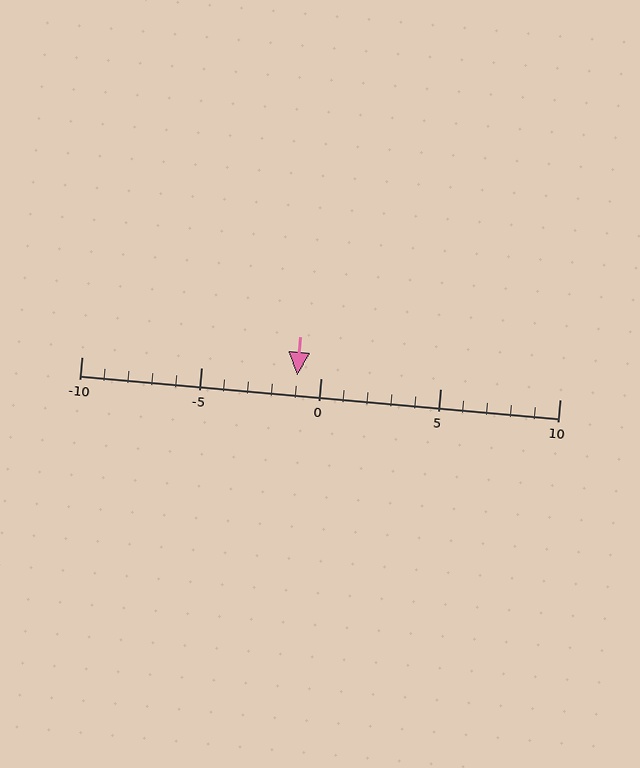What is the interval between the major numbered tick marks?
The major tick marks are spaced 5 units apart.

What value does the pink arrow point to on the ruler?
The pink arrow points to approximately -1.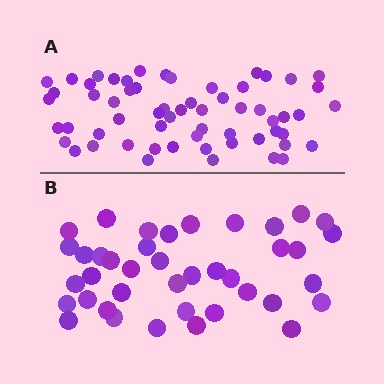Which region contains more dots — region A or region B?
Region A (the top region) has more dots.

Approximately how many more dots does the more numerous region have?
Region A has approximately 20 more dots than region B.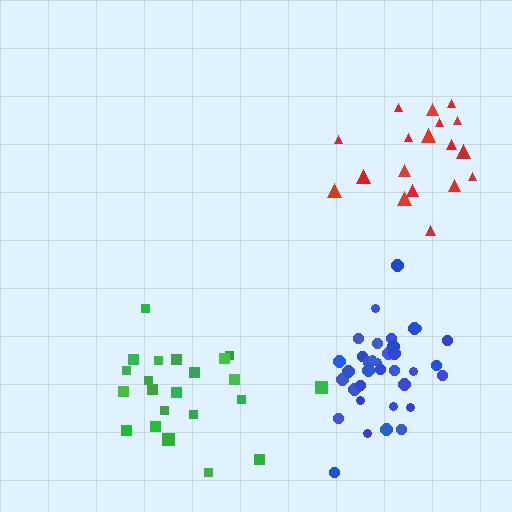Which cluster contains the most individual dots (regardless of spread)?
Blue (35).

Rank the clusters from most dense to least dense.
blue, green, red.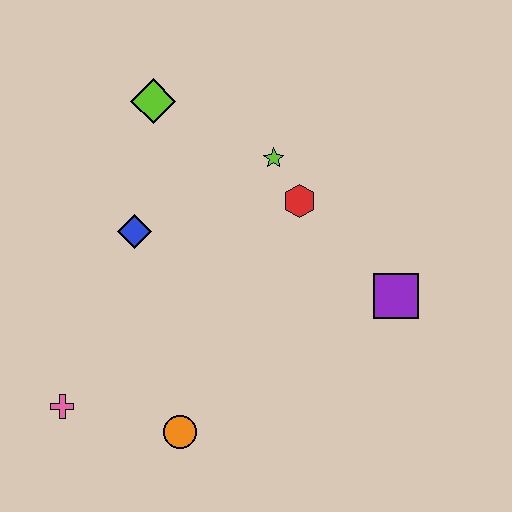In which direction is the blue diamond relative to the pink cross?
The blue diamond is above the pink cross.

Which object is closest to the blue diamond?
The lime diamond is closest to the blue diamond.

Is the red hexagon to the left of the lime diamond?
No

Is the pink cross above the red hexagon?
No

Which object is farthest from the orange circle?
The lime diamond is farthest from the orange circle.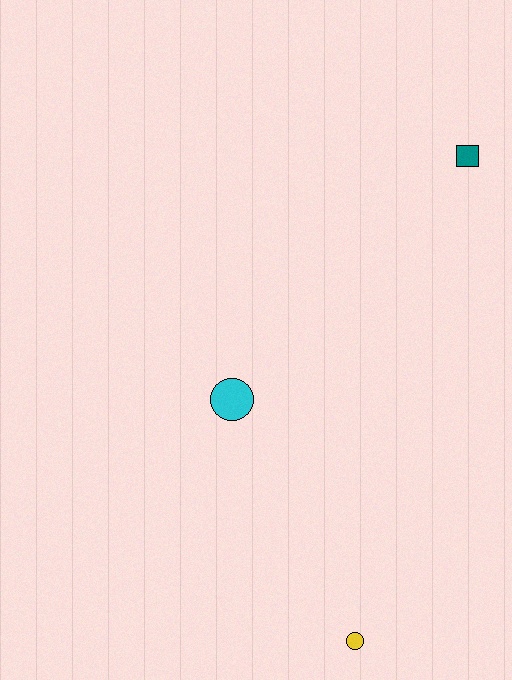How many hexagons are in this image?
There are no hexagons.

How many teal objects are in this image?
There is 1 teal object.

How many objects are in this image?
There are 3 objects.